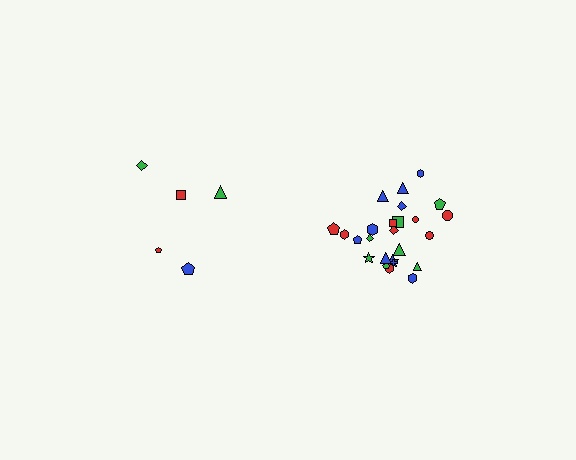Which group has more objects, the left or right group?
The right group.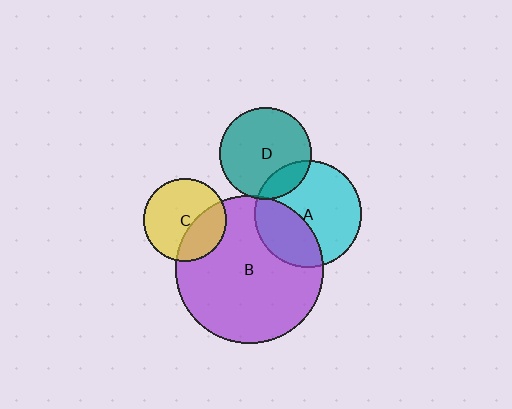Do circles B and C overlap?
Yes.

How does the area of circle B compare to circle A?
Approximately 1.9 times.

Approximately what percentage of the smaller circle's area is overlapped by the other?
Approximately 35%.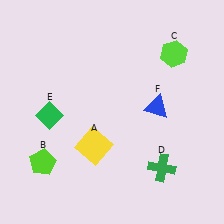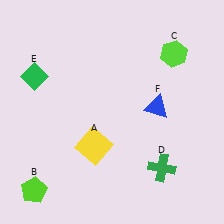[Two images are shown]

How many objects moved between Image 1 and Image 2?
2 objects moved between the two images.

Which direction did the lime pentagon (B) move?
The lime pentagon (B) moved down.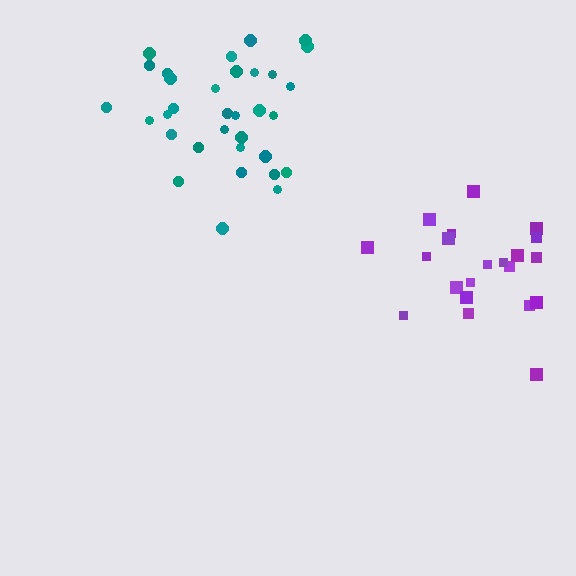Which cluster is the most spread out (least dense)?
Purple.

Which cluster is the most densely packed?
Teal.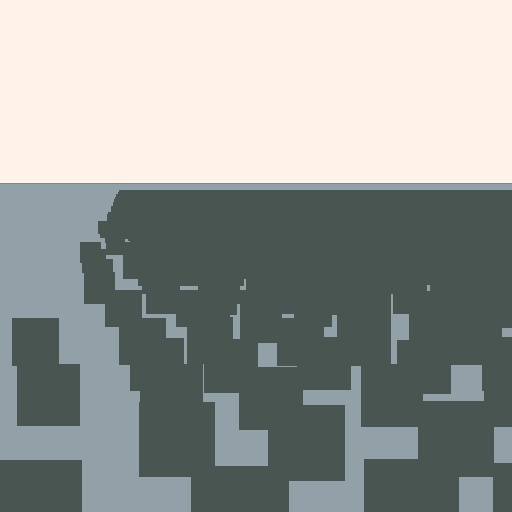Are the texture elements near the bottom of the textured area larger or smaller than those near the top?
Larger. Near the bottom, elements are closer to the viewer and appear at a bigger on-screen size.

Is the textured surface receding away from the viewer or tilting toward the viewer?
The surface is receding away from the viewer. Texture elements get smaller and denser toward the top.